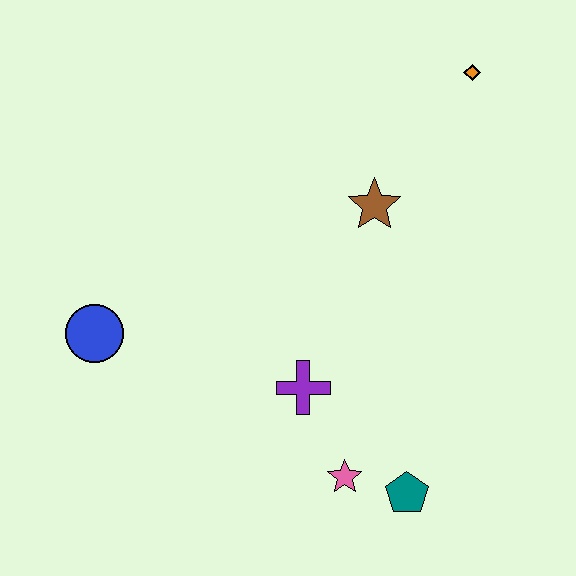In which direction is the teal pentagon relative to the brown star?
The teal pentagon is below the brown star.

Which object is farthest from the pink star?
The orange diamond is farthest from the pink star.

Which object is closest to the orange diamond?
The brown star is closest to the orange diamond.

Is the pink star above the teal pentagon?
Yes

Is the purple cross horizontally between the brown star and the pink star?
No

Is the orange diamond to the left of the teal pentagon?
No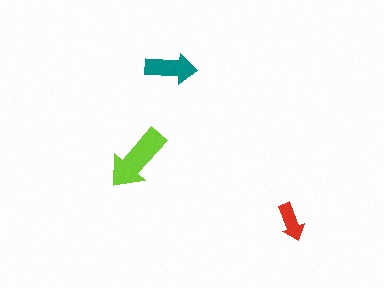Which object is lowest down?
The red arrow is bottommost.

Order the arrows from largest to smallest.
the lime one, the teal one, the red one.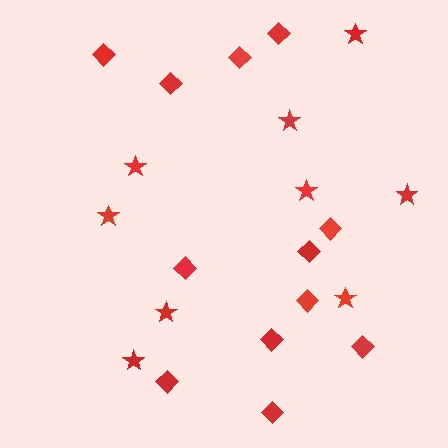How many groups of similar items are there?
There are 2 groups: one group of stars (9) and one group of diamonds (12).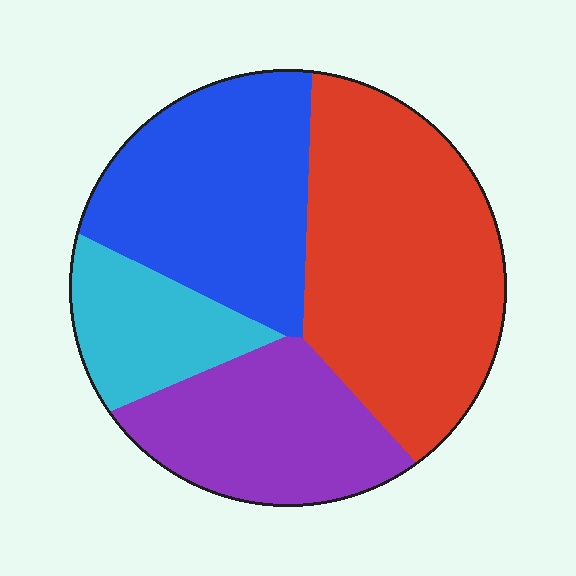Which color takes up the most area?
Red, at roughly 40%.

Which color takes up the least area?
Cyan, at roughly 15%.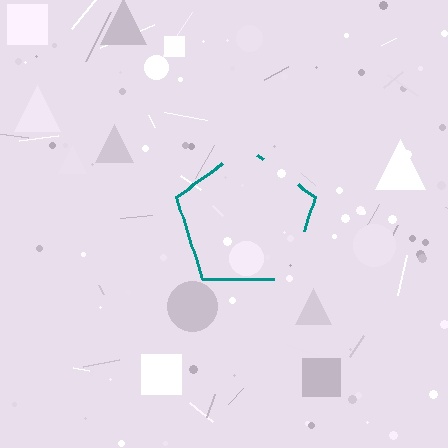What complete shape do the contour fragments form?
The contour fragments form a pentagon.